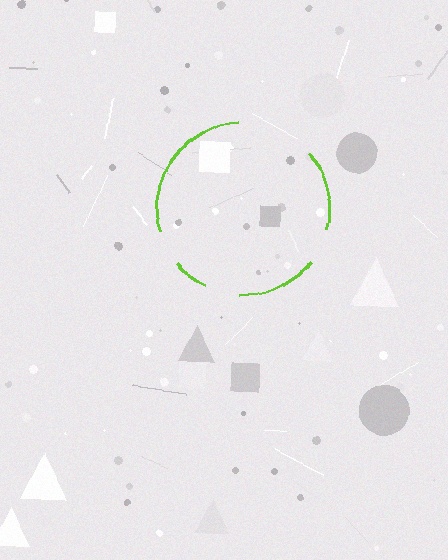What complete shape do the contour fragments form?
The contour fragments form a circle.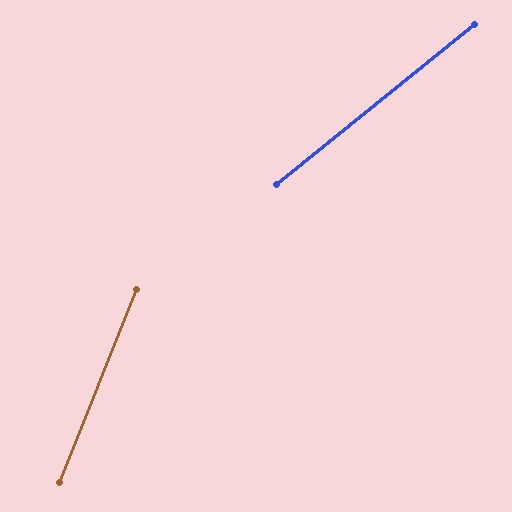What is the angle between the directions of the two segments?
Approximately 29 degrees.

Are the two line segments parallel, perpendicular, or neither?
Neither parallel nor perpendicular — they differ by about 29°.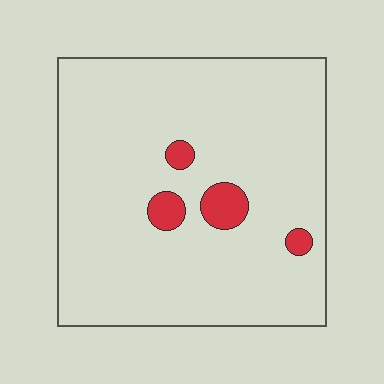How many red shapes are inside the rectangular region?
4.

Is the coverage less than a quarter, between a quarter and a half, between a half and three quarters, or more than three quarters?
Less than a quarter.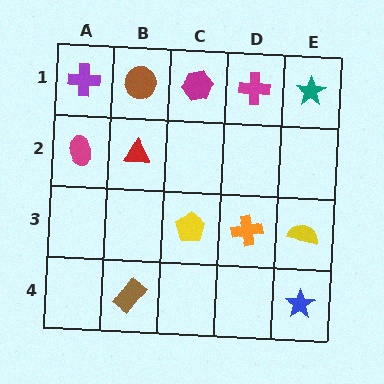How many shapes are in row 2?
2 shapes.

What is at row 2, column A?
A magenta ellipse.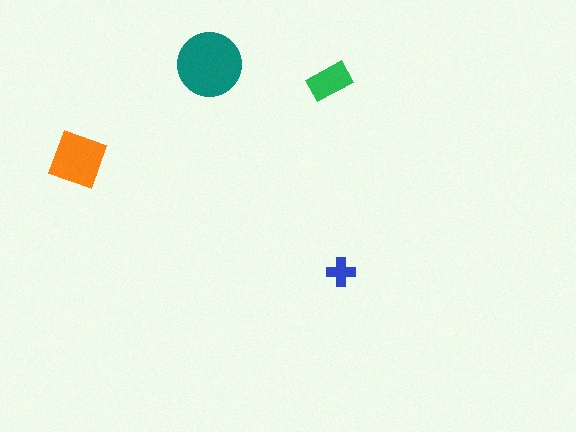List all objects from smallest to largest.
The blue cross, the green rectangle, the orange diamond, the teal circle.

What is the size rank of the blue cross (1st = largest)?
4th.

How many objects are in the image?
There are 4 objects in the image.